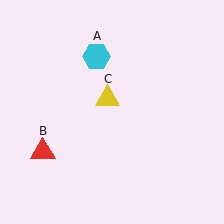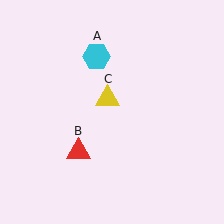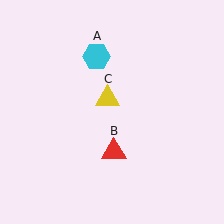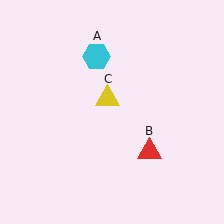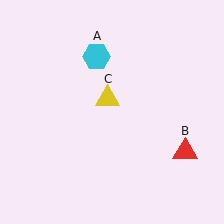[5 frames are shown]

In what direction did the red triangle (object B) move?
The red triangle (object B) moved right.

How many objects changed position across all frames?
1 object changed position: red triangle (object B).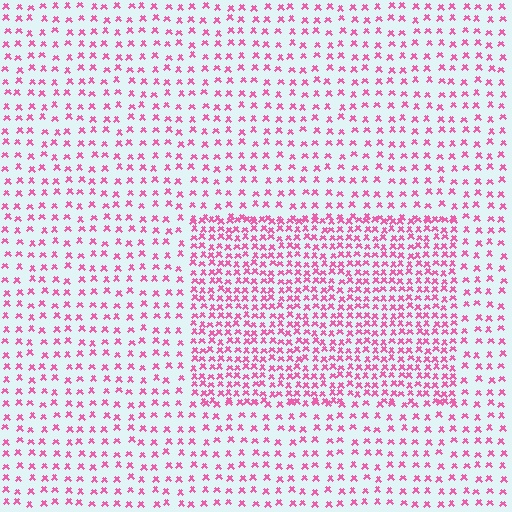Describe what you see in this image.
The image contains small pink elements arranged at two different densities. A rectangle-shaped region is visible where the elements are more densely packed than the surrounding area.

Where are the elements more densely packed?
The elements are more densely packed inside the rectangle boundary.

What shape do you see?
I see a rectangle.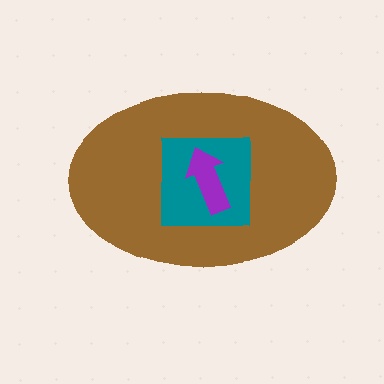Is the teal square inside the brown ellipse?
Yes.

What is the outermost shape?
The brown ellipse.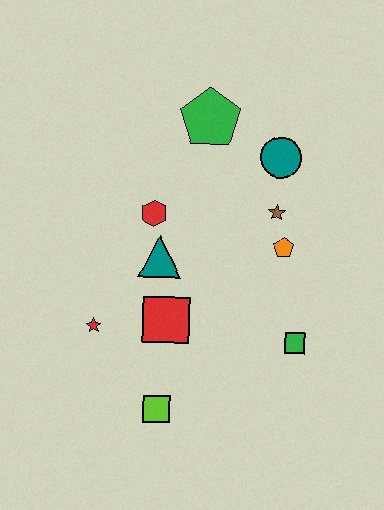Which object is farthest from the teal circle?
The lime square is farthest from the teal circle.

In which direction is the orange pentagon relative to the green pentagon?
The orange pentagon is below the green pentagon.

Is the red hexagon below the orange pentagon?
No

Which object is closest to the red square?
The teal triangle is closest to the red square.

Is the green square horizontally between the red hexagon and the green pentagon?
No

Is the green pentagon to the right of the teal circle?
No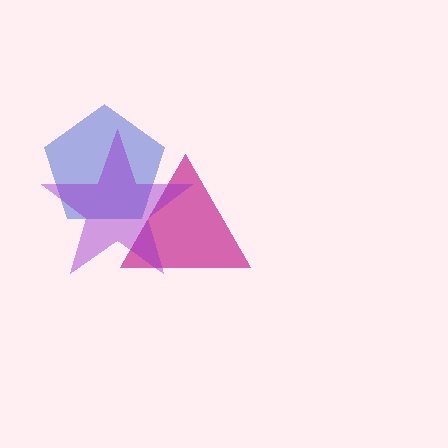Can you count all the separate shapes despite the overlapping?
Yes, there are 3 separate shapes.